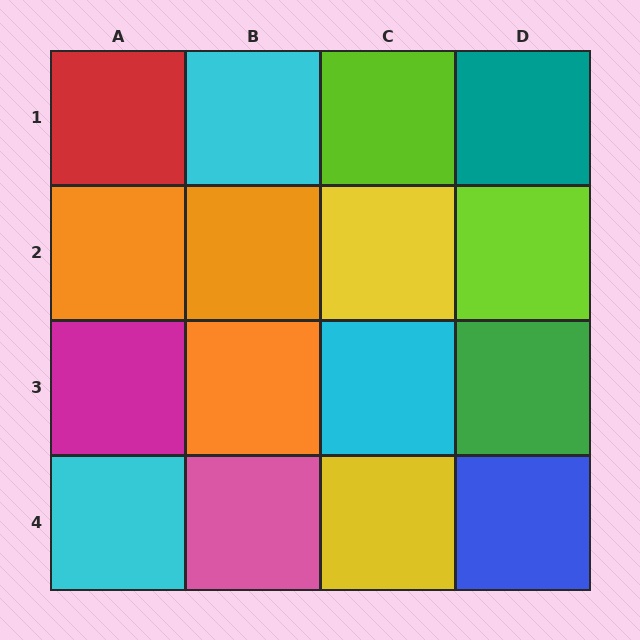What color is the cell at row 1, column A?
Red.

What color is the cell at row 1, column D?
Teal.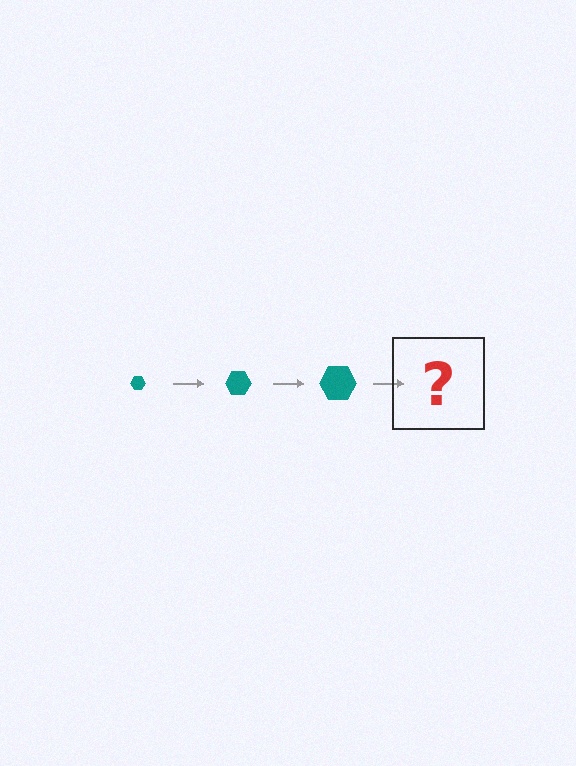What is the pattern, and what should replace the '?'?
The pattern is that the hexagon gets progressively larger each step. The '?' should be a teal hexagon, larger than the previous one.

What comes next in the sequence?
The next element should be a teal hexagon, larger than the previous one.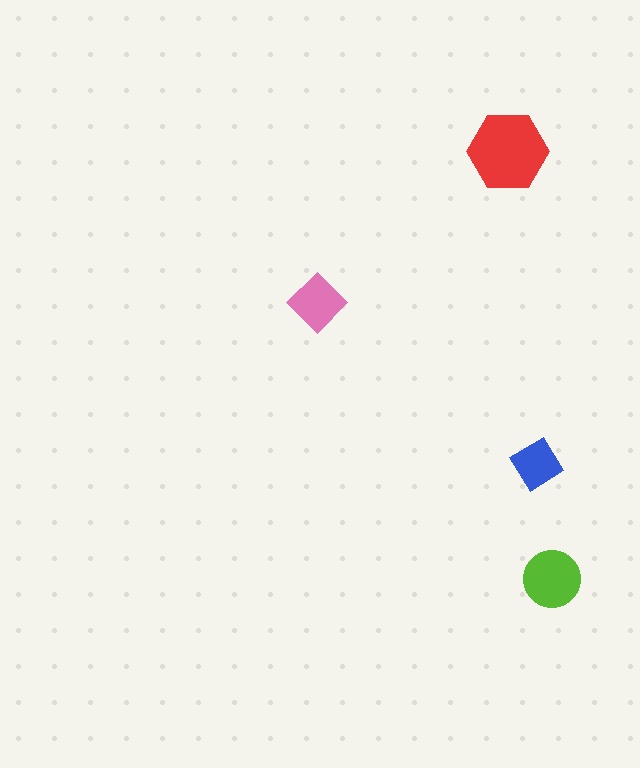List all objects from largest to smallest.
The red hexagon, the lime circle, the pink diamond, the blue diamond.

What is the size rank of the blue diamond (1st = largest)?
4th.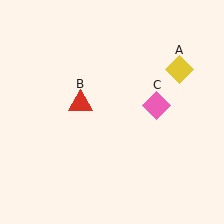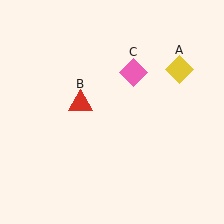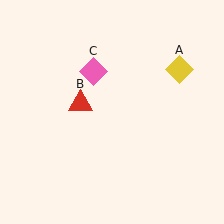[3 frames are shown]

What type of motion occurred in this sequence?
The pink diamond (object C) rotated counterclockwise around the center of the scene.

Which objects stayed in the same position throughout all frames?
Yellow diamond (object A) and red triangle (object B) remained stationary.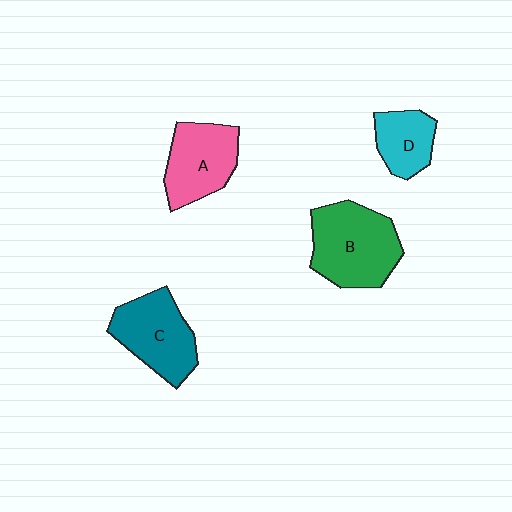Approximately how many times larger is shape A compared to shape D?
Approximately 1.5 times.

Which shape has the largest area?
Shape B (green).